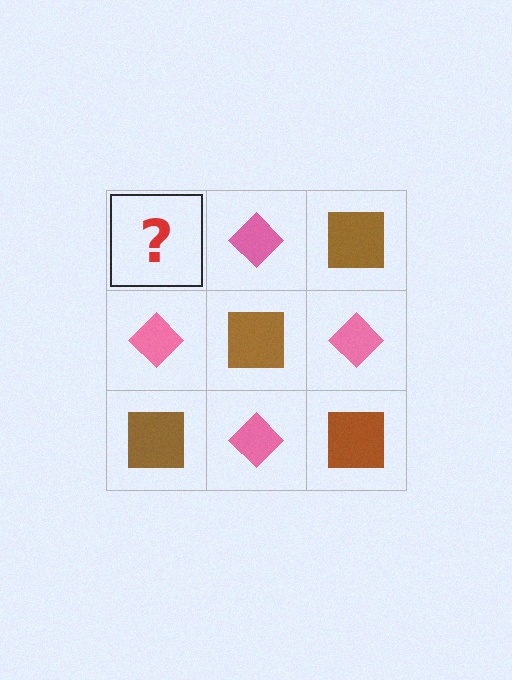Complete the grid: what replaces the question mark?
The question mark should be replaced with a brown square.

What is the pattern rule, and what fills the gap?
The rule is that it alternates brown square and pink diamond in a checkerboard pattern. The gap should be filled with a brown square.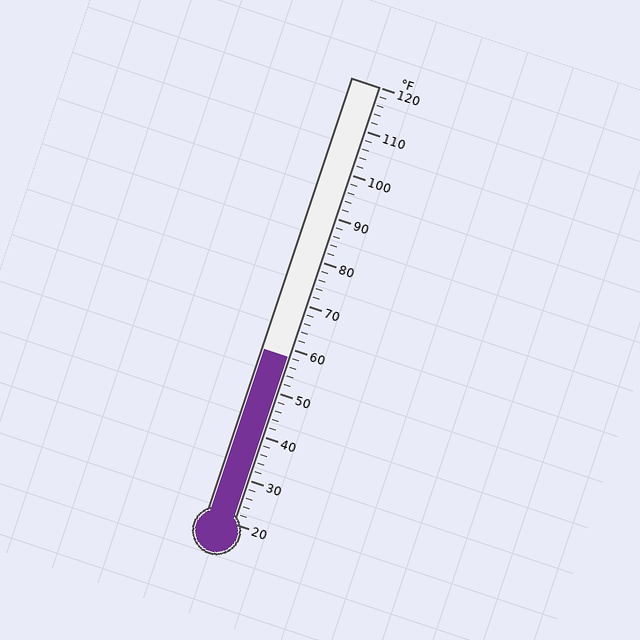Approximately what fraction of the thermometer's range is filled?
The thermometer is filled to approximately 40% of its range.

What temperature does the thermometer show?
The thermometer shows approximately 58°F.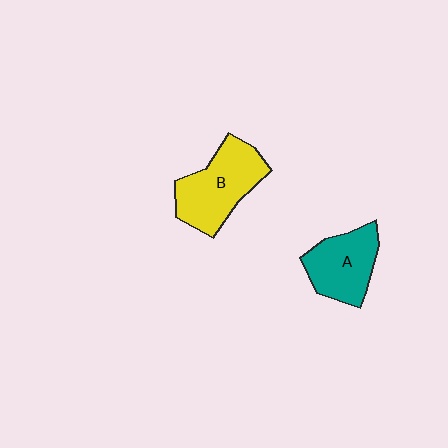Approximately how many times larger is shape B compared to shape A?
Approximately 1.2 times.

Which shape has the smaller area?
Shape A (teal).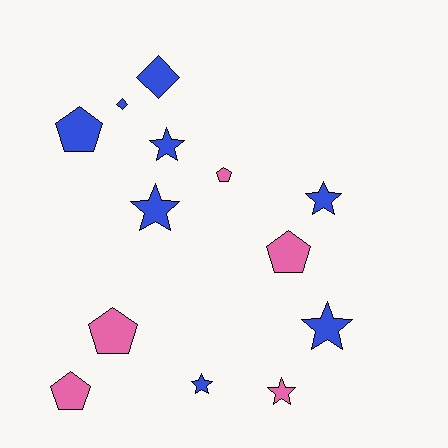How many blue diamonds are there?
There are 2 blue diamonds.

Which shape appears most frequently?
Star, with 6 objects.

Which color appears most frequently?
Blue, with 8 objects.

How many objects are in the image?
There are 13 objects.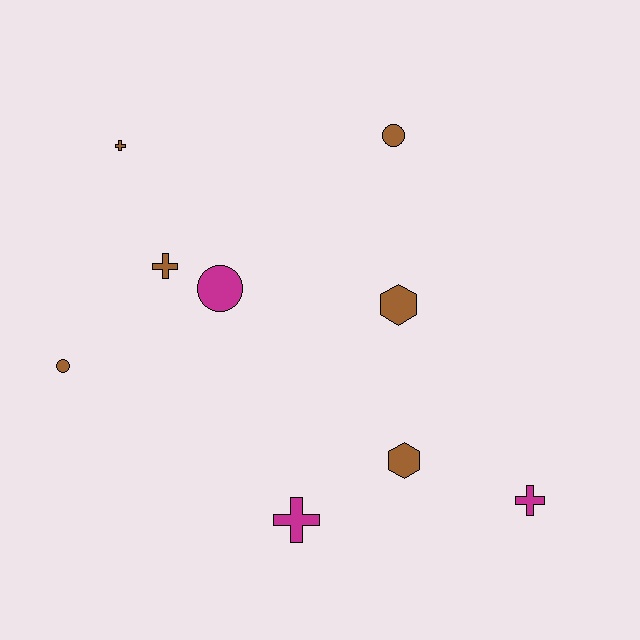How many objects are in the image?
There are 9 objects.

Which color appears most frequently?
Brown, with 6 objects.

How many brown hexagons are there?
There are 2 brown hexagons.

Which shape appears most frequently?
Cross, with 4 objects.